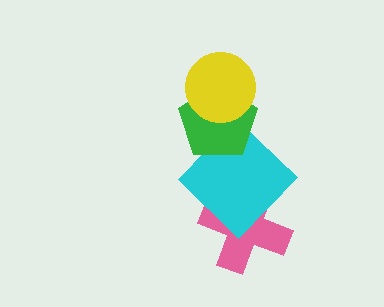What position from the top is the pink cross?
The pink cross is 4th from the top.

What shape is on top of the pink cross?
The cyan diamond is on top of the pink cross.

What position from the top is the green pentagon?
The green pentagon is 2nd from the top.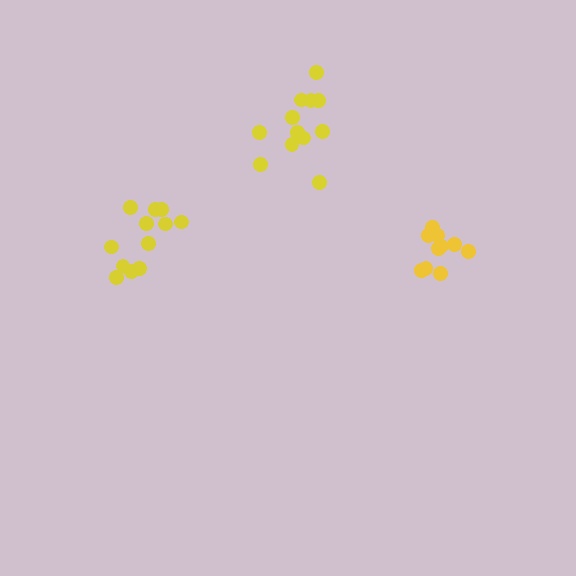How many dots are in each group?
Group 1: 12 dots, Group 2: 12 dots, Group 3: 10 dots (34 total).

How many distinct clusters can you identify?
There are 3 distinct clusters.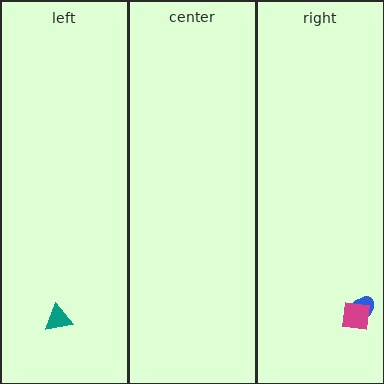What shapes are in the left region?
The teal triangle.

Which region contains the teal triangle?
The left region.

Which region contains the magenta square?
The right region.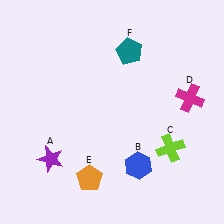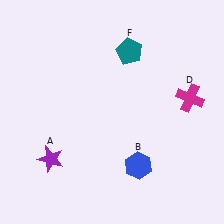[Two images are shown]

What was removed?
The orange pentagon (E), the lime cross (C) were removed in Image 2.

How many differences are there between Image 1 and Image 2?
There are 2 differences between the two images.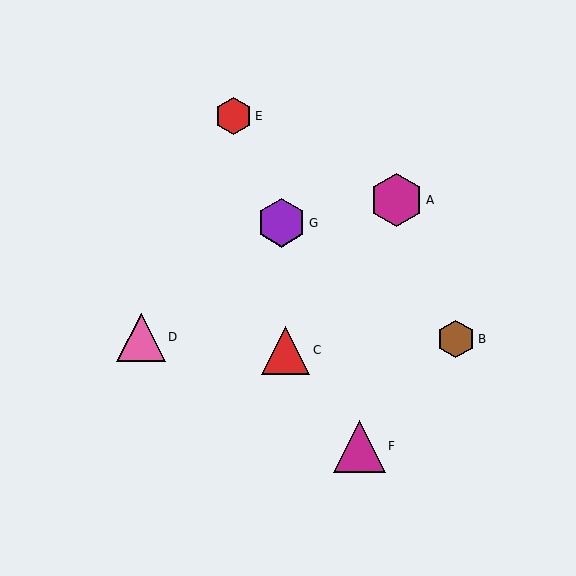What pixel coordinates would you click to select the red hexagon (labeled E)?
Click at (234, 116) to select the red hexagon E.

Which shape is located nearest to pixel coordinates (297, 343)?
The red triangle (labeled C) at (286, 350) is nearest to that location.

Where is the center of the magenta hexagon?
The center of the magenta hexagon is at (396, 200).